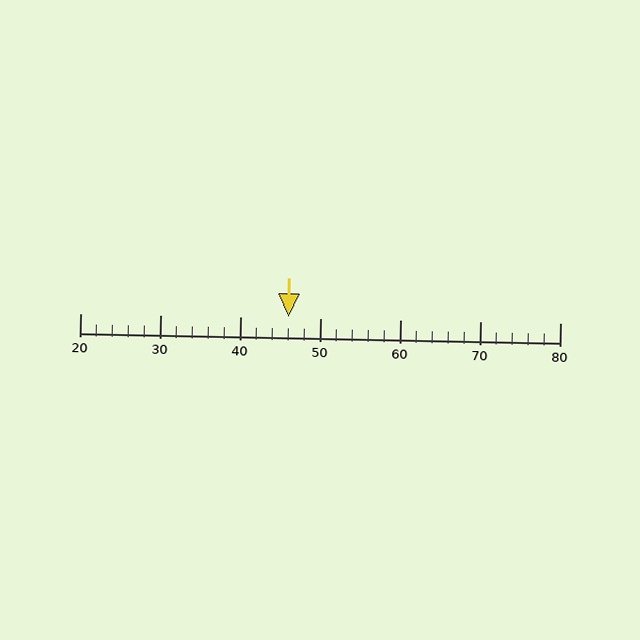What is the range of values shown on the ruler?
The ruler shows values from 20 to 80.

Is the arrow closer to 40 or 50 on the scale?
The arrow is closer to 50.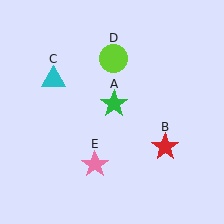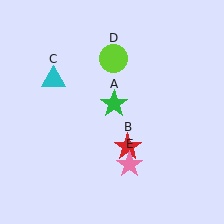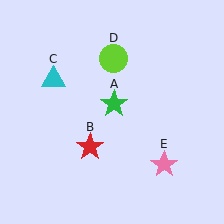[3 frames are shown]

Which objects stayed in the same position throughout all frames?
Green star (object A) and cyan triangle (object C) and lime circle (object D) remained stationary.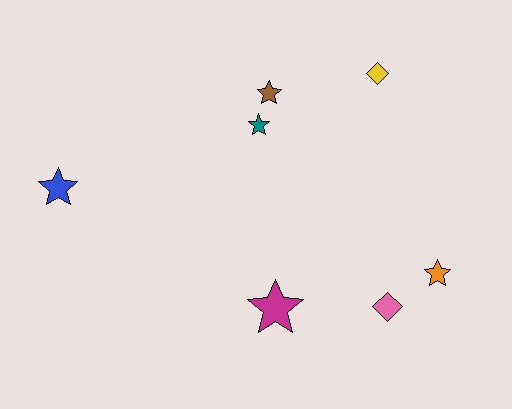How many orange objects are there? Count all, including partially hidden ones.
There is 1 orange object.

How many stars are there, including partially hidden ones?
There are 5 stars.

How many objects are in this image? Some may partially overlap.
There are 7 objects.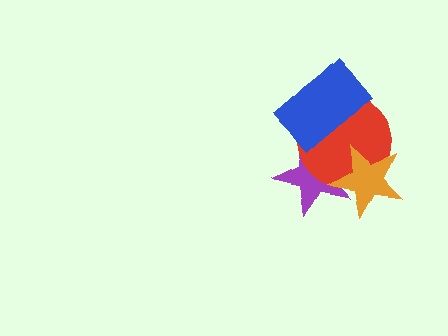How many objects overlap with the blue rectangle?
2 objects overlap with the blue rectangle.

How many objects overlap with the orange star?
2 objects overlap with the orange star.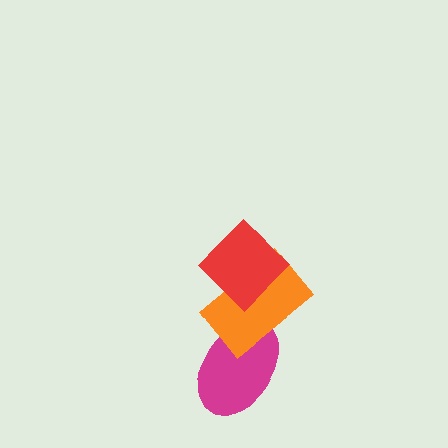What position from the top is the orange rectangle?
The orange rectangle is 2nd from the top.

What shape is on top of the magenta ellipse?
The orange rectangle is on top of the magenta ellipse.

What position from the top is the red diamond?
The red diamond is 1st from the top.